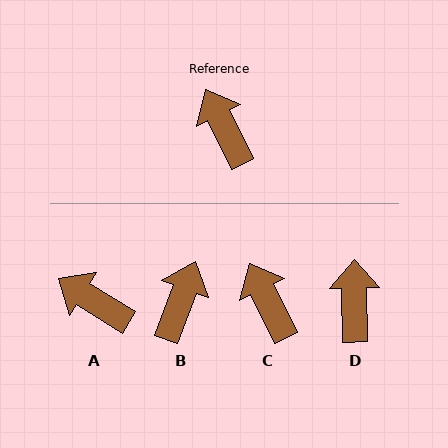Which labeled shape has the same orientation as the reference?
C.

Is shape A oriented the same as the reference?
No, it is off by about 32 degrees.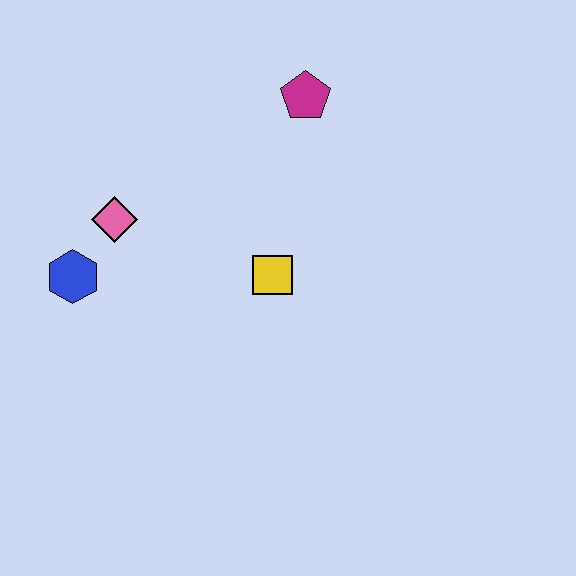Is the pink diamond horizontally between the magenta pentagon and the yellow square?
No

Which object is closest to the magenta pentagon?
The yellow square is closest to the magenta pentagon.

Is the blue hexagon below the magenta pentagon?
Yes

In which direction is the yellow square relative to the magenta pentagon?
The yellow square is below the magenta pentagon.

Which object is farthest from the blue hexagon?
The magenta pentagon is farthest from the blue hexagon.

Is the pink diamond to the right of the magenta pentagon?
No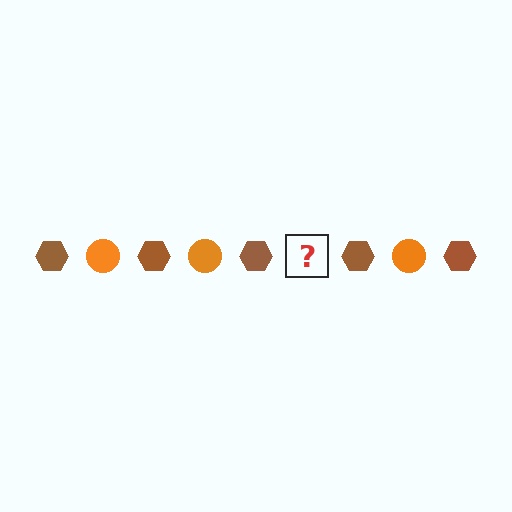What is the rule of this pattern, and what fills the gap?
The rule is that the pattern alternates between brown hexagon and orange circle. The gap should be filled with an orange circle.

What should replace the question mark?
The question mark should be replaced with an orange circle.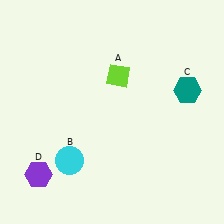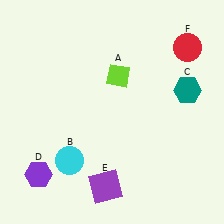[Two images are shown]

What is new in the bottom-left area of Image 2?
A purple square (E) was added in the bottom-left area of Image 2.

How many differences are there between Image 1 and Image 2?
There are 2 differences between the two images.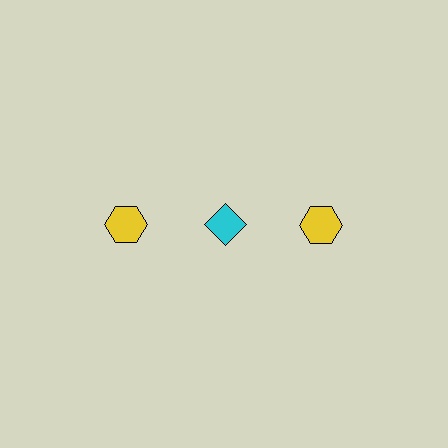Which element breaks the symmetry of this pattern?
The cyan diamond in the top row, second from left column breaks the symmetry. All other shapes are yellow hexagons.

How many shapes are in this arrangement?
There are 3 shapes arranged in a grid pattern.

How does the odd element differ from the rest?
It differs in both color (cyan instead of yellow) and shape (diamond instead of hexagon).